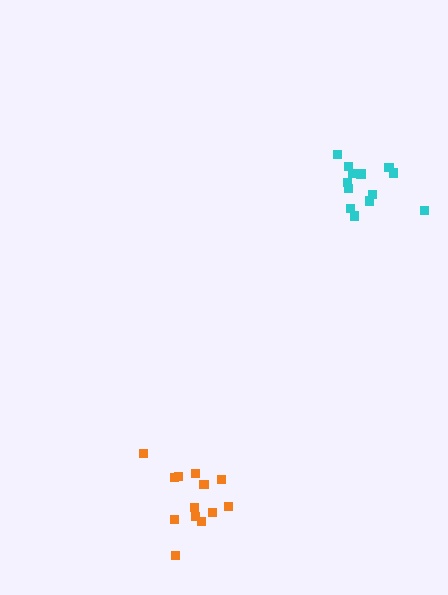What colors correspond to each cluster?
The clusters are colored: orange, cyan.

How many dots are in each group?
Group 1: 13 dots, Group 2: 13 dots (26 total).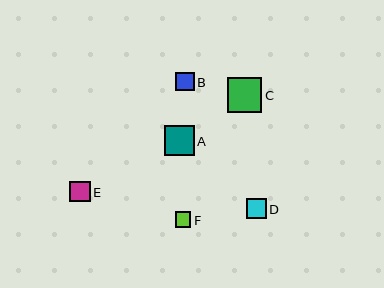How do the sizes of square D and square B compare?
Square D and square B are approximately the same size.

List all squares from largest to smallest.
From largest to smallest: C, A, E, D, B, F.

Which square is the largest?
Square C is the largest with a size of approximately 35 pixels.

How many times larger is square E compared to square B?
Square E is approximately 1.1 times the size of square B.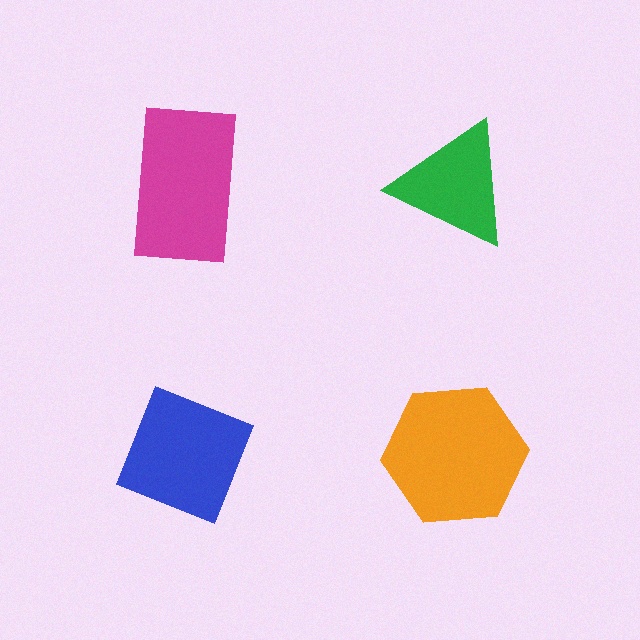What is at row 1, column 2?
A green triangle.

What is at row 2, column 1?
A blue diamond.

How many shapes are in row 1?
2 shapes.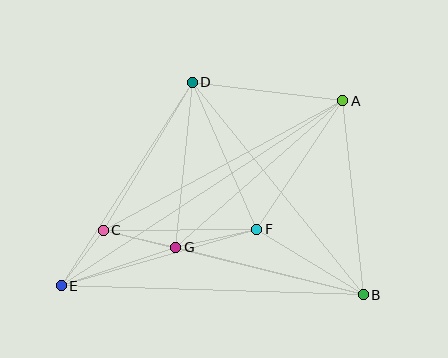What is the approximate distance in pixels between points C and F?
The distance between C and F is approximately 153 pixels.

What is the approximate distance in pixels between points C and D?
The distance between C and D is approximately 172 pixels.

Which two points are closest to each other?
Points C and E are closest to each other.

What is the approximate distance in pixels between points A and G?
The distance between A and G is approximately 222 pixels.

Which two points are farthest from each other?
Points A and E are farthest from each other.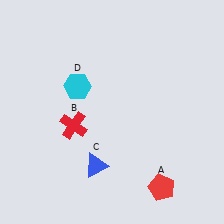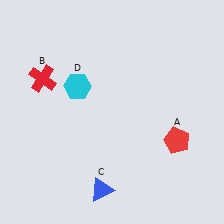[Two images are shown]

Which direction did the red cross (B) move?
The red cross (B) moved up.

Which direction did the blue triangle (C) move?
The blue triangle (C) moved down.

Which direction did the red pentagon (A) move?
The red pentagon (A) moved up.